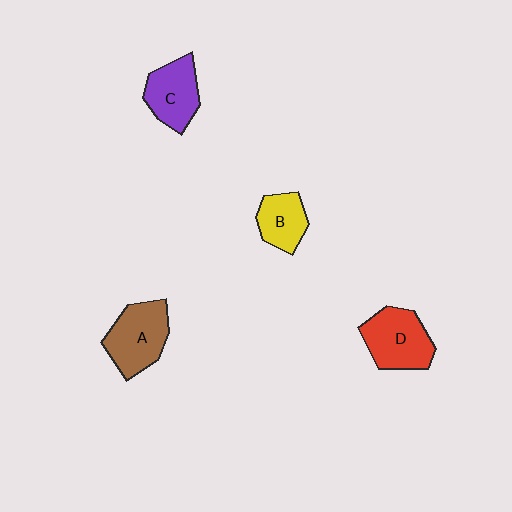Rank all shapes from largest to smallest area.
From largest to smallest: A (brown), D (red), C (purple), B (yellow).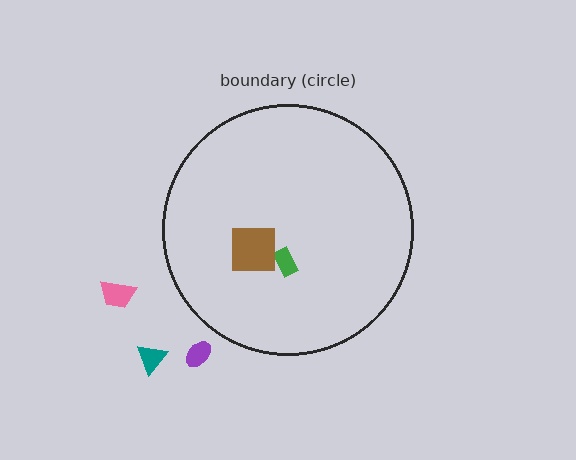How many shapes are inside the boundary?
2 inside, 3 outside.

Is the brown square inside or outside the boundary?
Inside.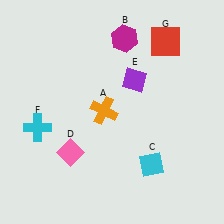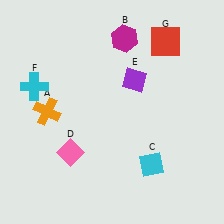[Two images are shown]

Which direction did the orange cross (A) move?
The orange cross (A) moved left.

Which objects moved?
The objects that moved are: the orange cross (A), the cyan cross (F).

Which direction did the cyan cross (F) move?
The cyan cross (F) moved up.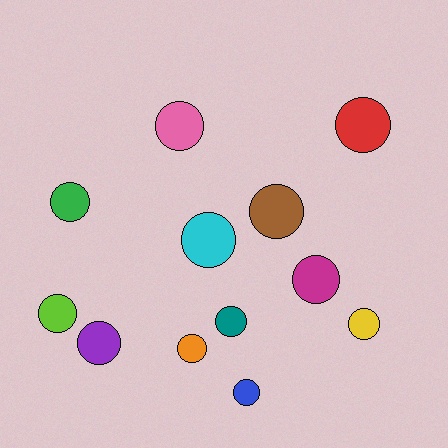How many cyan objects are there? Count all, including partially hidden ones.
There is 1 cyan object.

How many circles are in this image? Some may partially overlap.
There are 12 circles.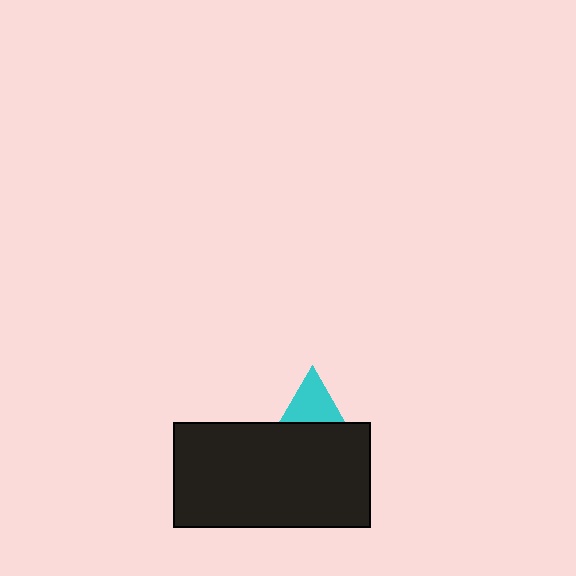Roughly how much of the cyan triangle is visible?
A small part of it is visible (roughly 36%).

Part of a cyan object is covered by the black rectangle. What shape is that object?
It is a triangle.